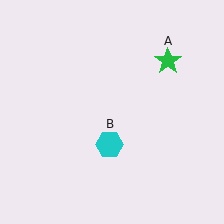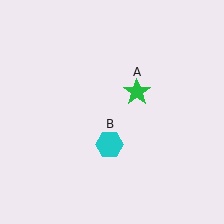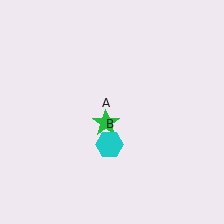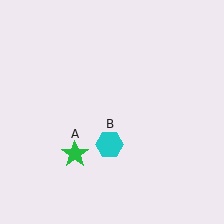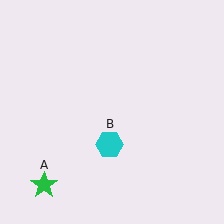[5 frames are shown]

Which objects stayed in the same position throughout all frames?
Cyan hexagon (object B) remained stationary.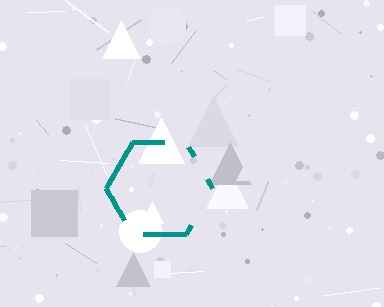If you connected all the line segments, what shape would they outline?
They would outline a hexagon.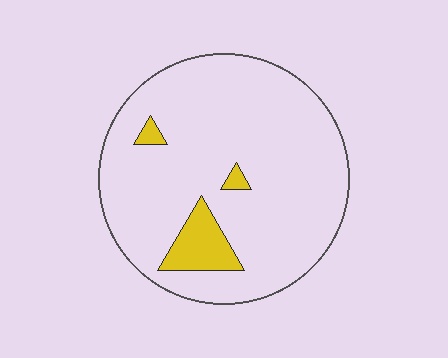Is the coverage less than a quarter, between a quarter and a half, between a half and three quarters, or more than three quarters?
Less than a quarter.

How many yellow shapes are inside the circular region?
3.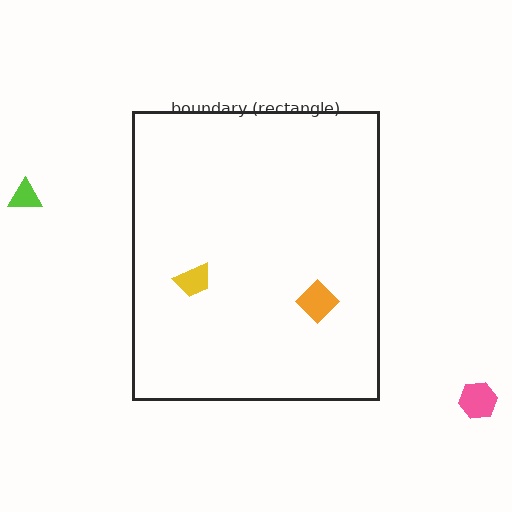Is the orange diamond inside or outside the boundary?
Inside.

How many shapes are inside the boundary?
2 inside, 2 outside.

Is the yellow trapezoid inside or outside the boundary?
Inside.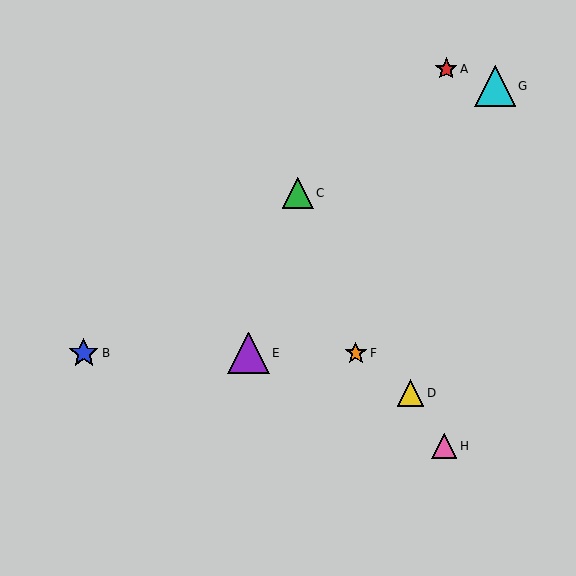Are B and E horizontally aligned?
Yes, both are at y≈353.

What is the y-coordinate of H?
Object H is at y≈446.